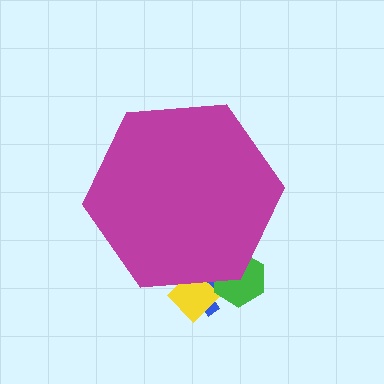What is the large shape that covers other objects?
A magenta hexagon.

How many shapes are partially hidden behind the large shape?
3 shapes are partially hidden.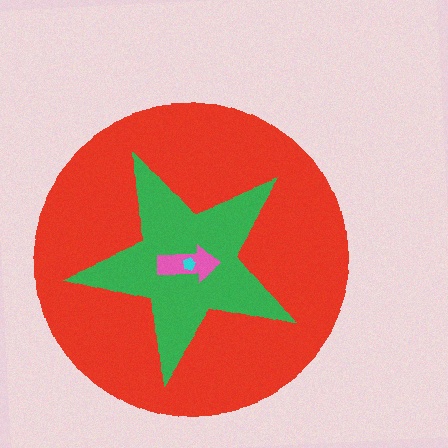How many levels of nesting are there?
4.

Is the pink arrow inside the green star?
Yes.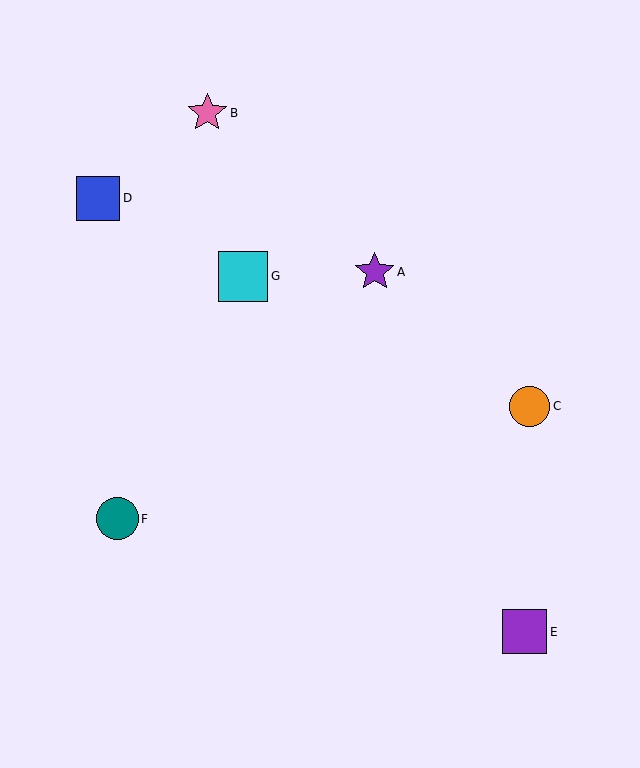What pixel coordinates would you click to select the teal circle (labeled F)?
Click at (118, 519) to select the teal circle F.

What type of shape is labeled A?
Shape A is a purple star.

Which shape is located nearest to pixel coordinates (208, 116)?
The pink star (labeled B) at (207, 113) is nearest to that location.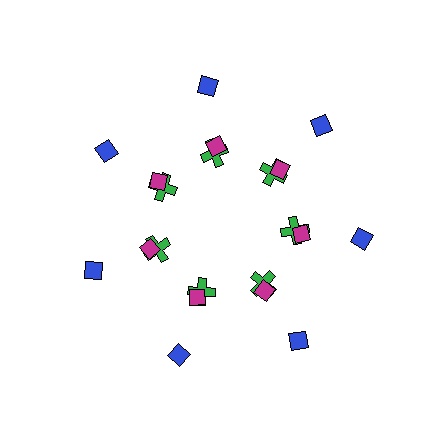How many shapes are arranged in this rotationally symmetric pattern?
There are 21 shapes, arranged in 7 groups of 3.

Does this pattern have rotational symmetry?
Yes, this pattern has 7-fold rotational symmetry. It looks the same after rotating 51 degrees around the center.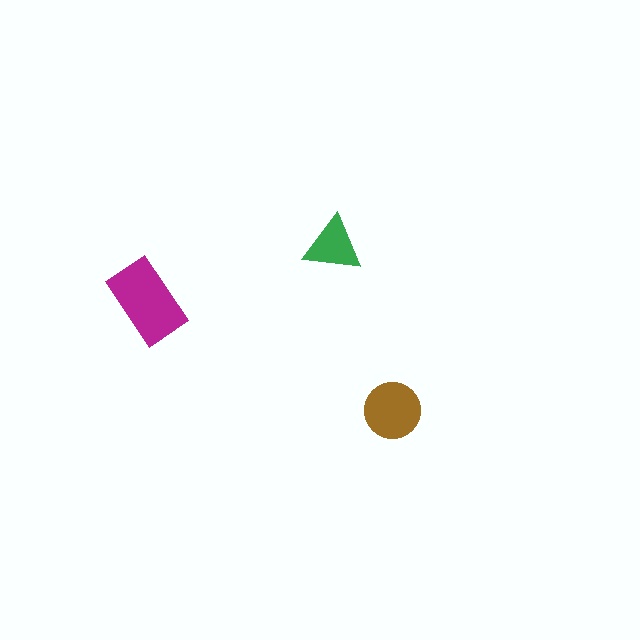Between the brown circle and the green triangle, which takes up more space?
The brown circle.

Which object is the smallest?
The green triangle.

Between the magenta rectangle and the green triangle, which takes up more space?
The magenta rectangle.